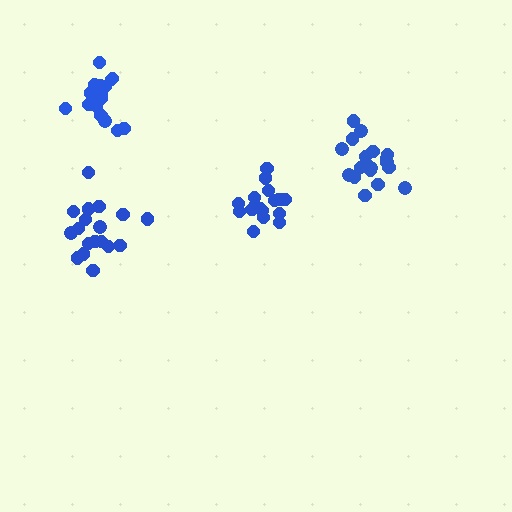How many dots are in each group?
Group 1: 19 dots, Group 2: 17 dots, Group 3: 19 dots, Group 4: 19 dots (74 total).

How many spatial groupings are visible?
There are 4 spatial groupings.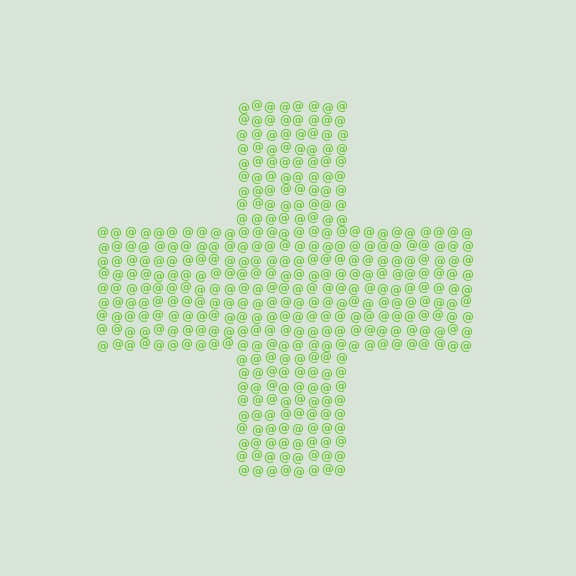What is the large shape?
The large shape is a cross.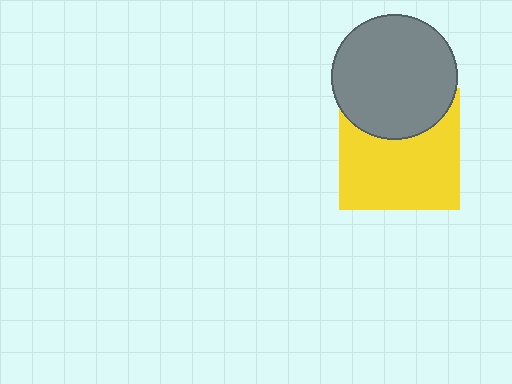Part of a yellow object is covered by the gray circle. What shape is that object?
It is a square.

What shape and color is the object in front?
The object in front is a gray circle.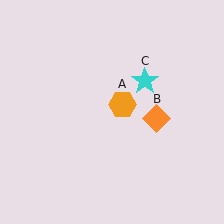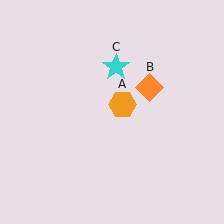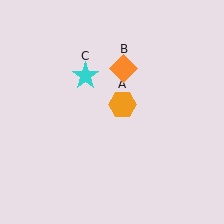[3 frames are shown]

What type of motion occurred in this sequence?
The orange diamond (object B), cyan star (object C) rotated counterclockwise around the center of the scene.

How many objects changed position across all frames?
2 objects changed position: orange diamond (object B), cyan star (object C).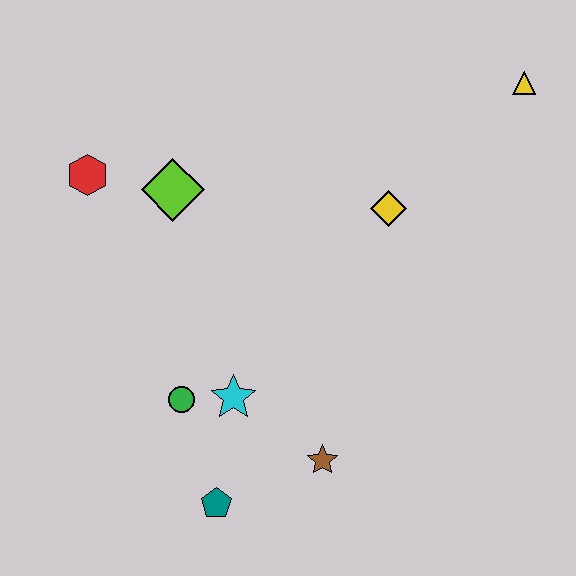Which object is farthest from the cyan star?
The yellow triangle is farthest from the cyan star.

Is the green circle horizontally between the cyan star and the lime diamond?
Yes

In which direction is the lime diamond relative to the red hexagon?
The lime diamond is to the right of the red hexagon.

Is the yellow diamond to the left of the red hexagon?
No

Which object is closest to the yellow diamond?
The yellow triangle is closest to the yellow diamond.